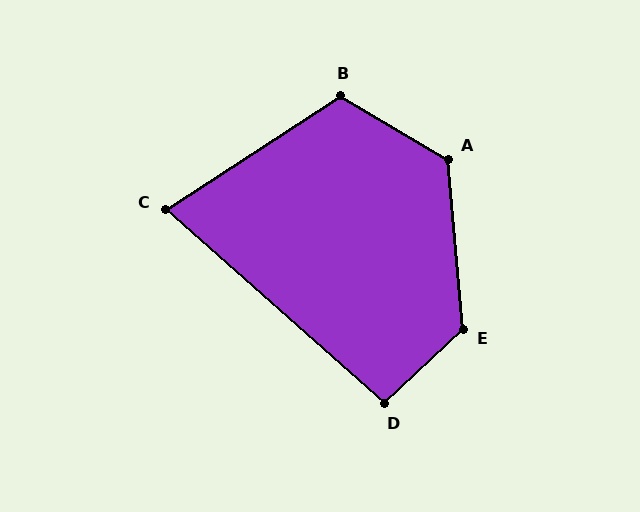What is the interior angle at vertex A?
Approximately 125 degrees (obtuse).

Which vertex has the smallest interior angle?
C, at approximately 75 degrees.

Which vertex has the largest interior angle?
E, at approximately 128 degrees.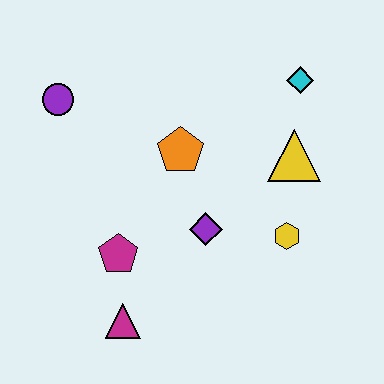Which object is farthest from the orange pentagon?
The magenta triangle is farthest from the orange pentagon.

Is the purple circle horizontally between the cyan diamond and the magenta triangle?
No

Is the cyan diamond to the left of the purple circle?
No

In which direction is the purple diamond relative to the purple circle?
The purple diamond is to the right of the purple circle.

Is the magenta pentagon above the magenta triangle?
Yes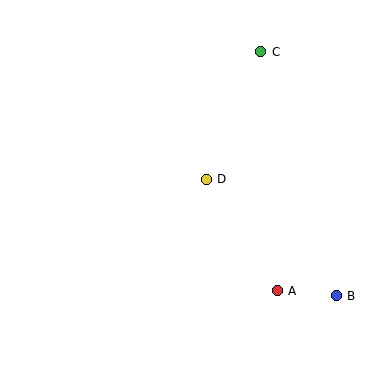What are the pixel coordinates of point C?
Point C is at (261, 52).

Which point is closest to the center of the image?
Point D at (206, 179) is closest to the center.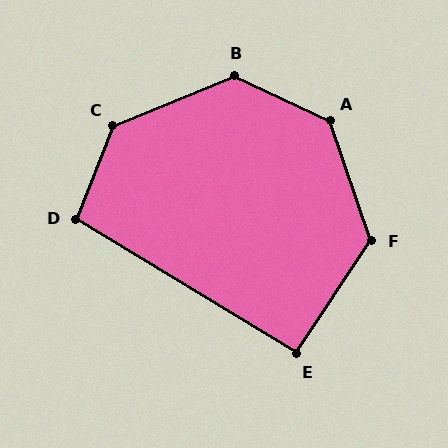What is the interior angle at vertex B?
Approximately 133 degrees (obtuse).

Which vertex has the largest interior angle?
A, at approximately 134 degrees.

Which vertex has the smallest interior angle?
E, at approximately 92 degrees.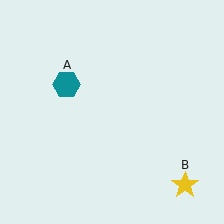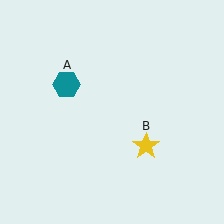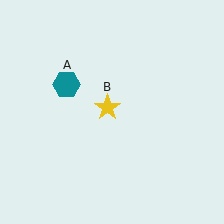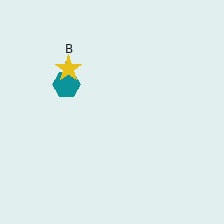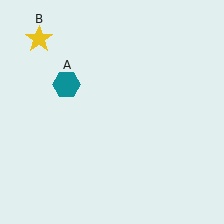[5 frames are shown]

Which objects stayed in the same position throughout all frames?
Teal hexagon (object A) remained stationary.